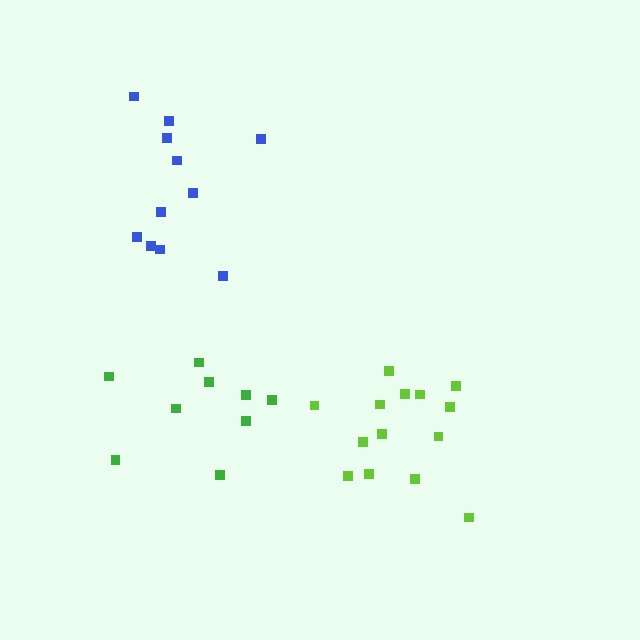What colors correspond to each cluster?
The clusters are colored: lime, blue, green.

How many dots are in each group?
Group 1: 14 dots, Group 2: 11 dots, Group 3: 9 dots (34 total).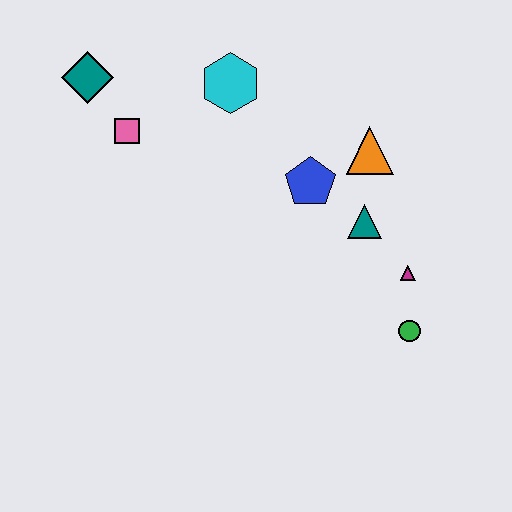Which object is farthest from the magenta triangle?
The teal diamond is farthest from the magenta triangle.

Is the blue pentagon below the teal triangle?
No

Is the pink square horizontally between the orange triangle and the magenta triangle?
No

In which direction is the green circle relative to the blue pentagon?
The green circle is below the blue pentagon.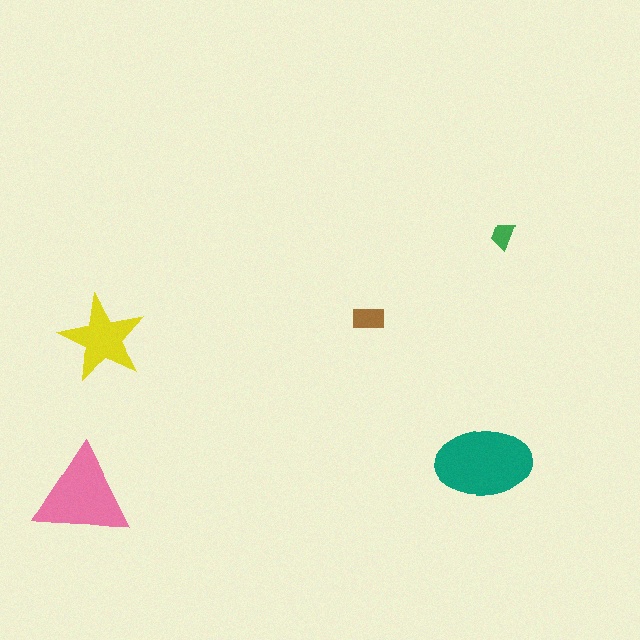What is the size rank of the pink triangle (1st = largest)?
2nd.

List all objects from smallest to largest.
The green trapezoid, the brown rectangle, the yellow star, the pink triangle, the teal ellipse.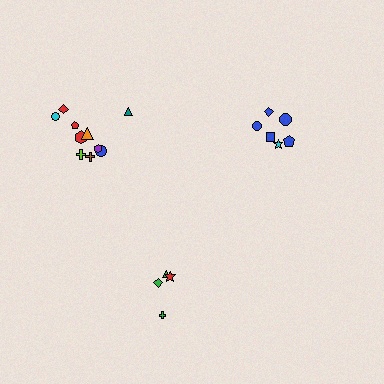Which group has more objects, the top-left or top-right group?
The top-left group.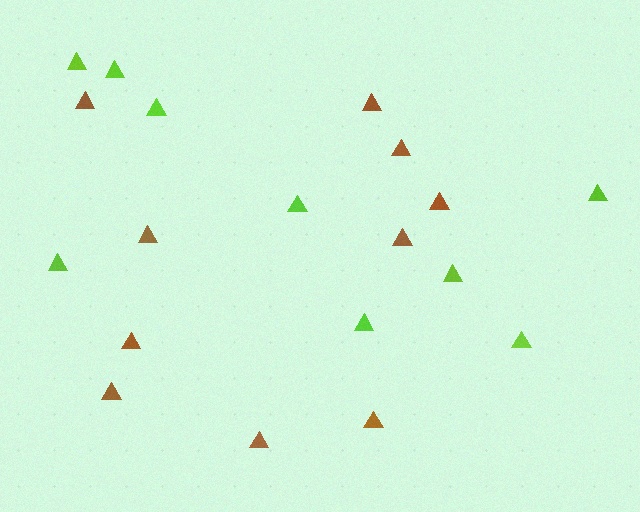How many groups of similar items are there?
There are 2 groups: one group of brown triangles (10) and one group of lime triangles (9).